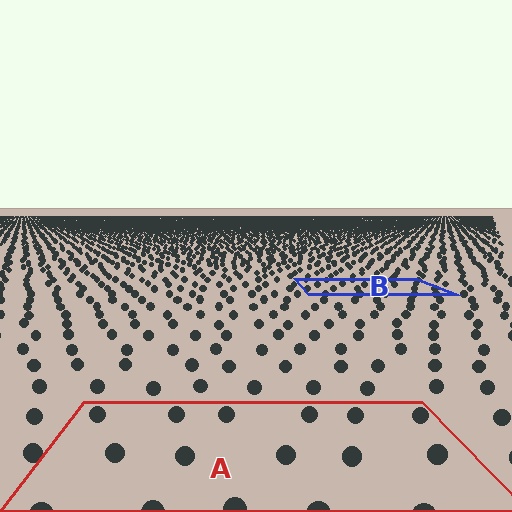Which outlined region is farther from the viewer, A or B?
Region B is farther from the viewer — the texture elements inside it appear smaller and more densely packed.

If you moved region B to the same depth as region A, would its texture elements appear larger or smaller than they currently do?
They would appear larger. At a closer depth, the same texture elements are projected at a bigger on-screen size.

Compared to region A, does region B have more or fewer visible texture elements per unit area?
Region B has more texture elements per unit area — they are packed more densely because it is farther away.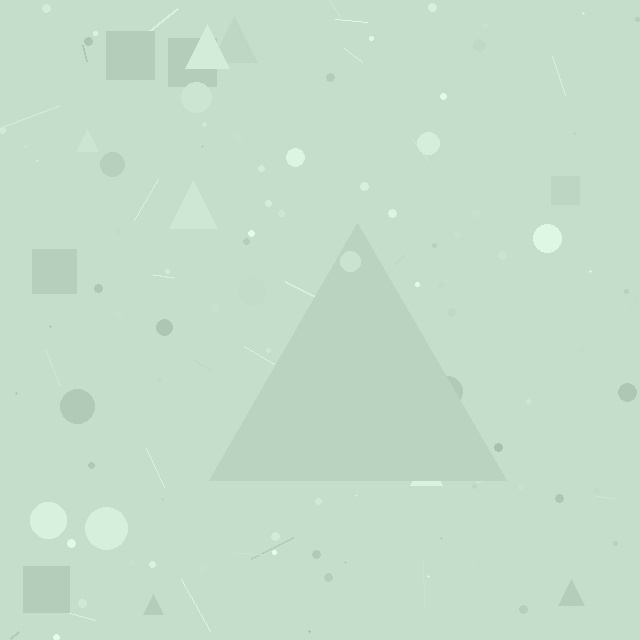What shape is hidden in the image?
A triangle is hidden in the image.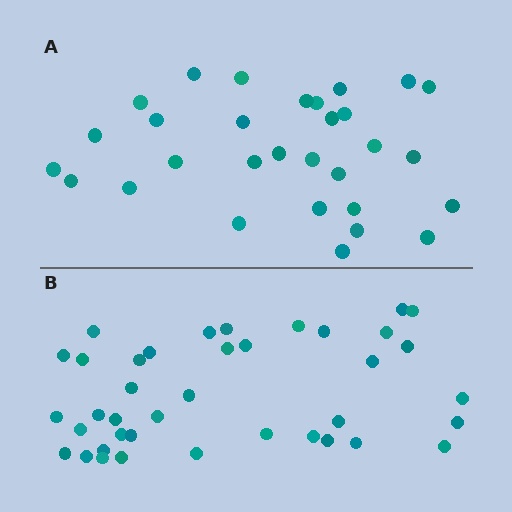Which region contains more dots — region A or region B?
Region B (the bottom region) has more dots.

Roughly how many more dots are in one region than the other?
Region B has roughly 8 or so more dots than region A.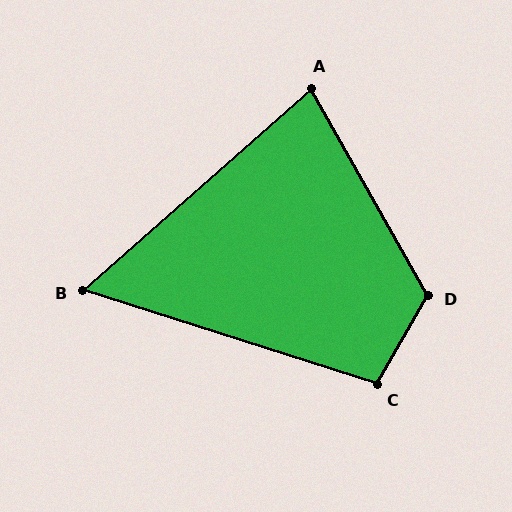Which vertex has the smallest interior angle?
B, at approximately 59 degrees.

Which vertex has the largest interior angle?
D, at approximately 121 degrees.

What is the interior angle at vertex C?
Approximately 102 degrees (obtuse).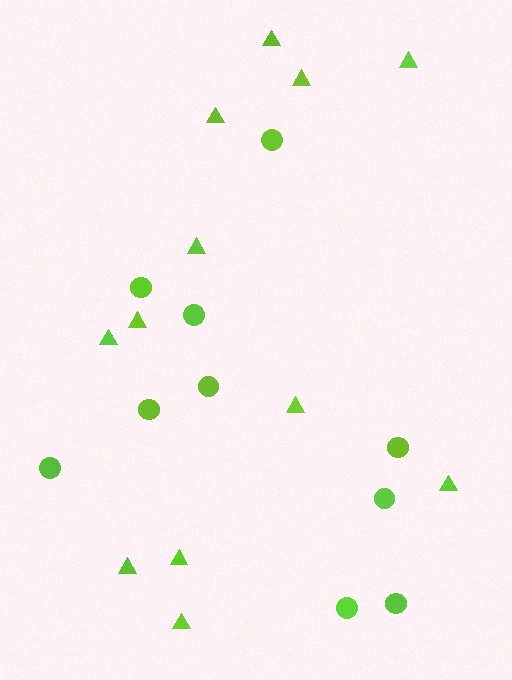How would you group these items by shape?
There are 2 groups: one group of triangles (12) and one group of circles (10).